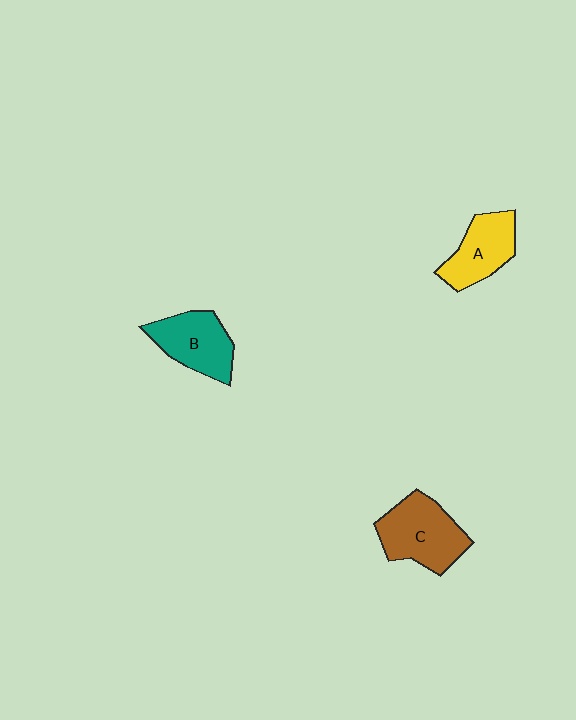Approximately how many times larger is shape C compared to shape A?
Approximately 1.3 times.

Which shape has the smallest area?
Shape A (yellow).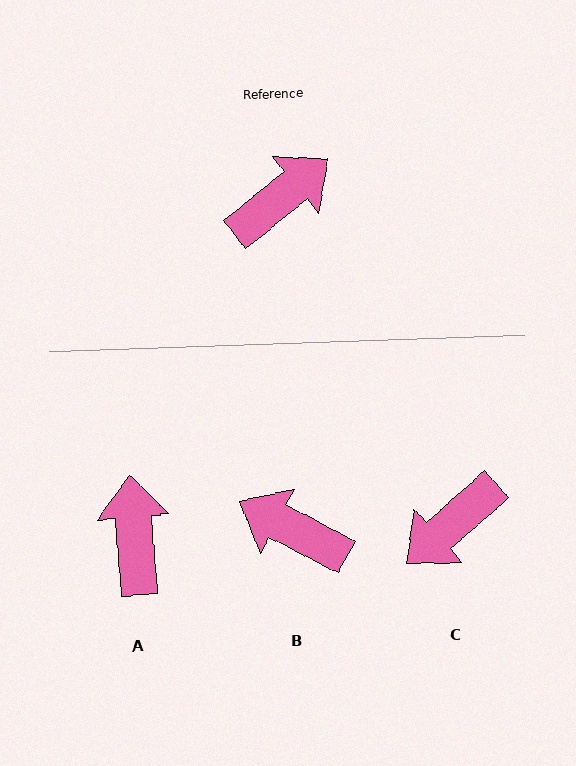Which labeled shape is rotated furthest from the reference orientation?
C, about 178 degrees away.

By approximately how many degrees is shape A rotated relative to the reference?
Approximately 56 degrees counter-clockwise.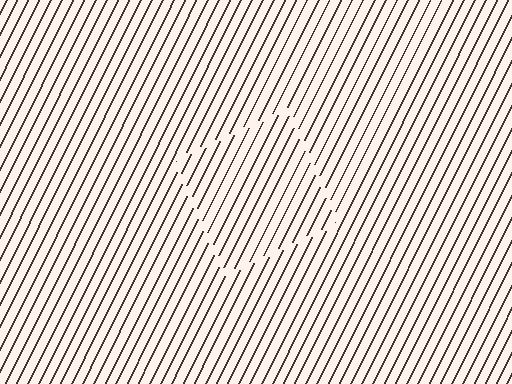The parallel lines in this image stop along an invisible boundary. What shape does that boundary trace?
An illusory square. The interior of the shape contains the same grating, shifted by half a period — the contour is defined by the phase discontinuity where line-ends from the inner and outer gratings abut.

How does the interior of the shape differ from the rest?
The interior of the shape contains the same grating, shifted by half a period — the contour is defined by the phase discontinuity where line-ends from the inner and outer gratings abut.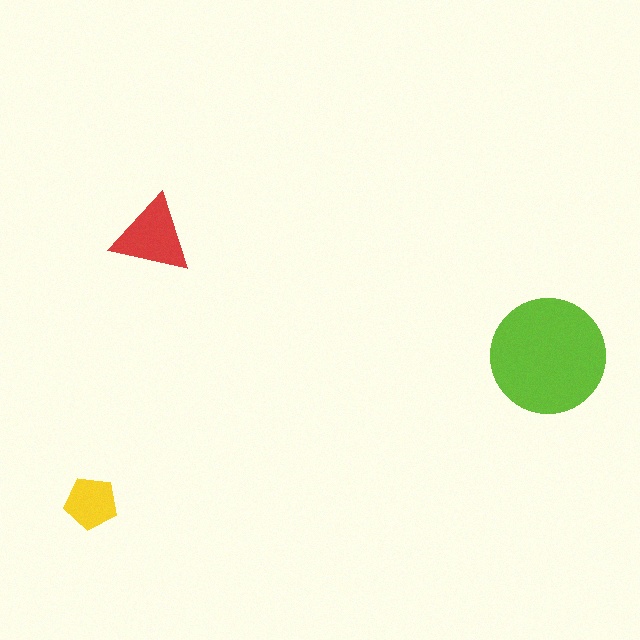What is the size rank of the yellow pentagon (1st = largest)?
3rd.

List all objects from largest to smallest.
The lime circle, the red triangle, the yellow pentagon.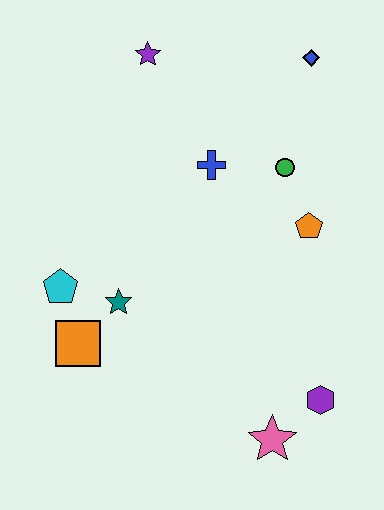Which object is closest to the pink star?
The purple hexagon is closest to the pink star.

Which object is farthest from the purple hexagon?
The purple star is farthest from the purple hexagon.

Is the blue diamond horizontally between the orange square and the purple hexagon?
Yes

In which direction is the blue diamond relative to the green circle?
The blue diamond is above the green circle.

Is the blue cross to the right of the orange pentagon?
No